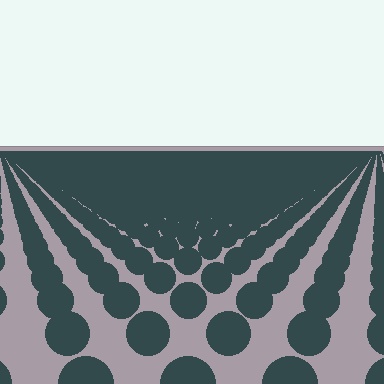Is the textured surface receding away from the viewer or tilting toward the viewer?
The surface is receding away from the viewer. Texture elements get smaller and denser toward the top.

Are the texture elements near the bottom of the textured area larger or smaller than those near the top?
Larger. Near the bottom, elements are closer to the viewer and appear at a bigger on-screen size.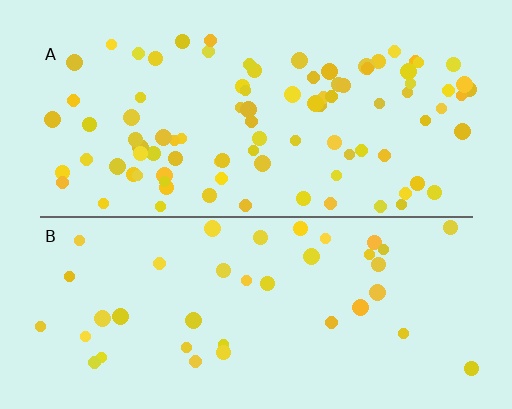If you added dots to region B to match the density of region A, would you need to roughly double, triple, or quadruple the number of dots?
Approximately double.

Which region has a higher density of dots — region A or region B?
A (the top).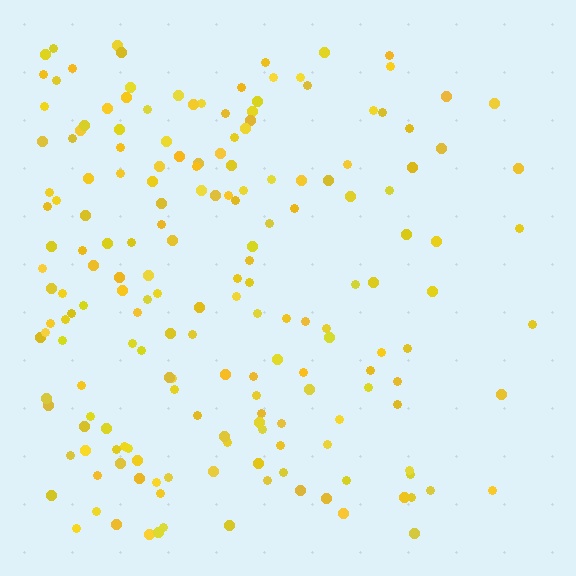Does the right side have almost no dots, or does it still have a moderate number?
Still a moderate number, just noticeably fewer than the left.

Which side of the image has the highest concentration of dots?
The left.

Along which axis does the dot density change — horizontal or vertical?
Horizontal.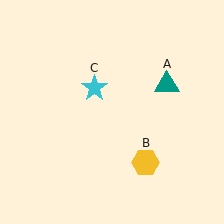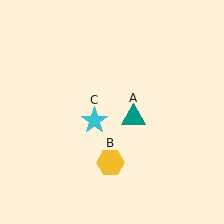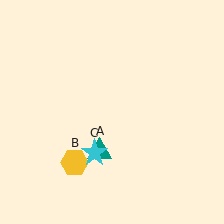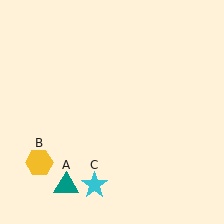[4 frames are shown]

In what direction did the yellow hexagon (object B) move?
The yellow hexagon (object B) moved left.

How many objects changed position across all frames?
3 objects changed position: teal triangle (object A), yellow hexagon (object B), cyan star (object C).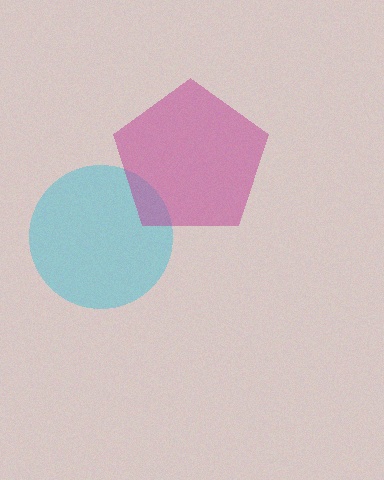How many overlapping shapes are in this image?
There are 2 overlapping shapes in the image.